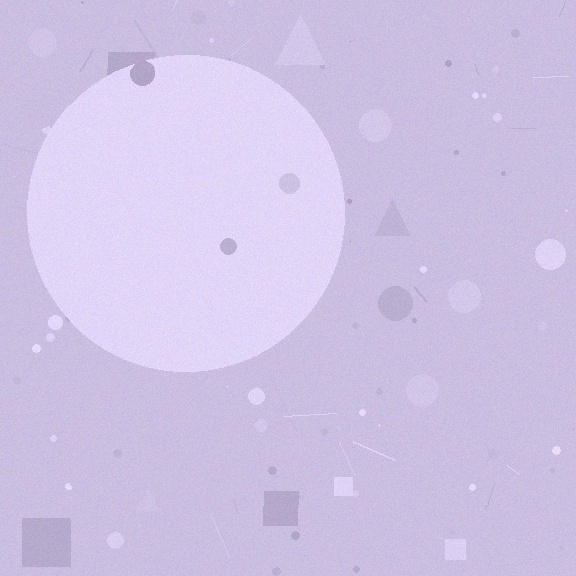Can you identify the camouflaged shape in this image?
The camouflaged shape is a circle.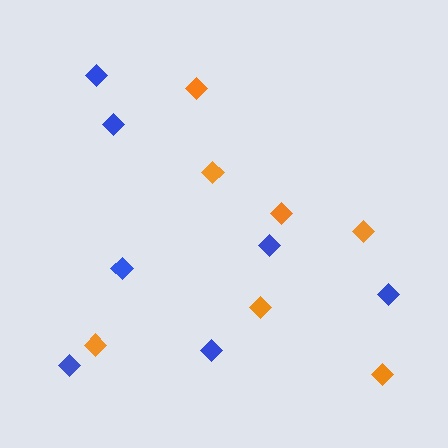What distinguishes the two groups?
There are 2 groups: one group of orange diamonds (7) and one group of blue diamonds (7).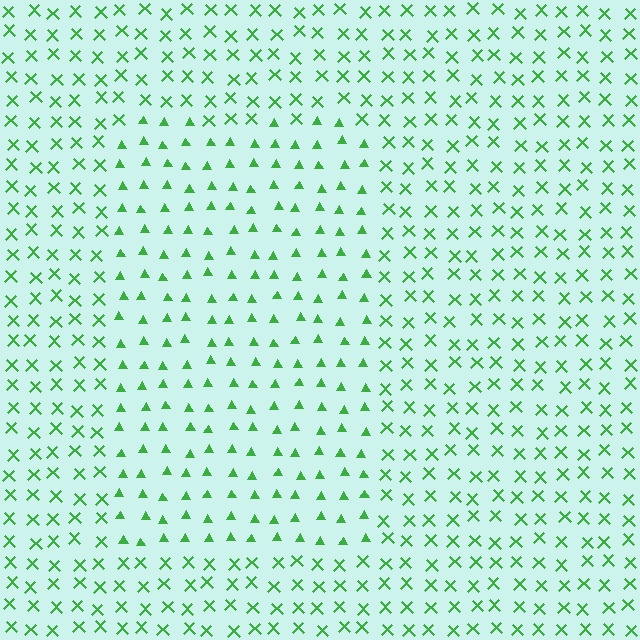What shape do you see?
I see a rectangle.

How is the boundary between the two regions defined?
The boundary is defined by a change in element shape: triangles inside vs. X marks outside. All elements share the same color and spacing.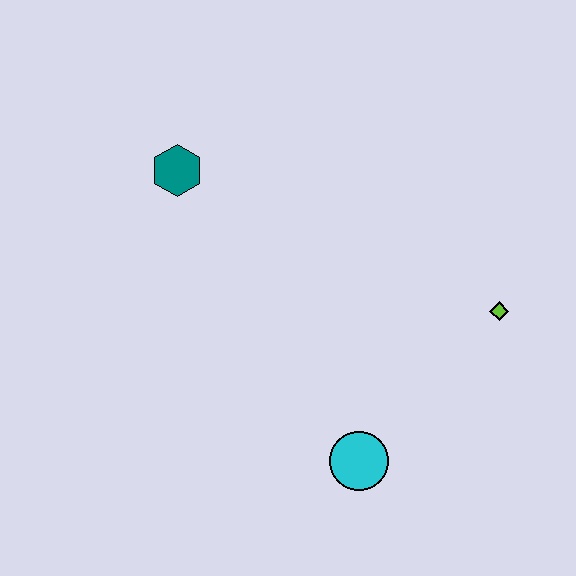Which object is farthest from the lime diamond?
The teal hexagon is farthest from the lime diamond.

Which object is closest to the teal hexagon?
The cyan circle is closest to the teal hexagon.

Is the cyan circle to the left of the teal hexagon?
No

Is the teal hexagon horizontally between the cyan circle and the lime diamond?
No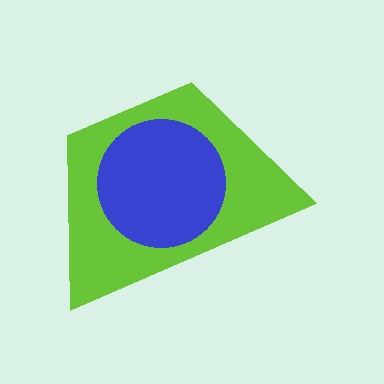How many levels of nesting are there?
2.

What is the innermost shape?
The blue circle.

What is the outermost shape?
The lime trapezoid.